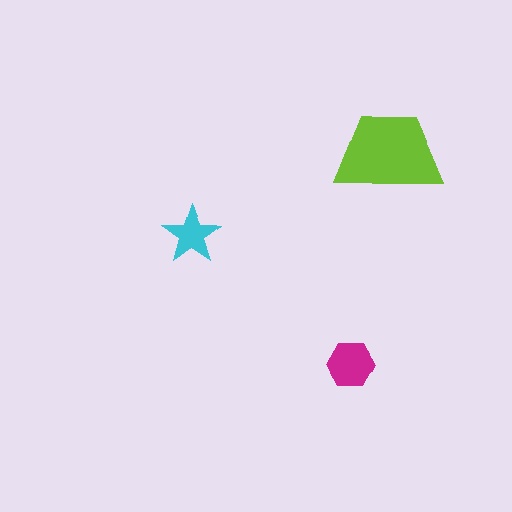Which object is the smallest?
The cyan star.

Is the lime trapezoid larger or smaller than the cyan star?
Larger.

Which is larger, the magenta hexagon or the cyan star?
The magenta hexagon.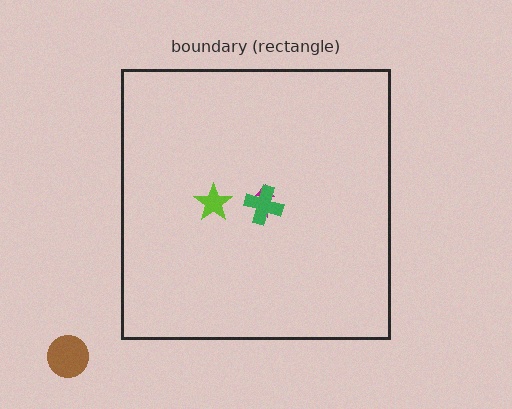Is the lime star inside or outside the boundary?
Inside.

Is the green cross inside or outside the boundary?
Inside.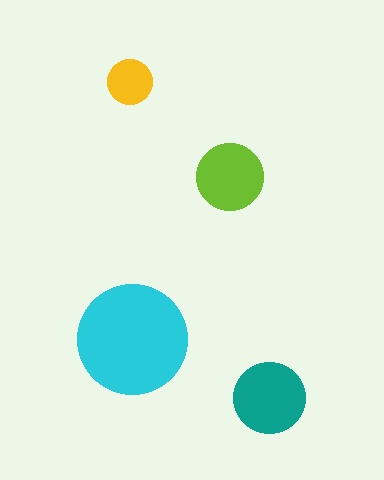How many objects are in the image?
There are 4 objects in the image.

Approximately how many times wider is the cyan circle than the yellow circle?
About 2.5 times wider.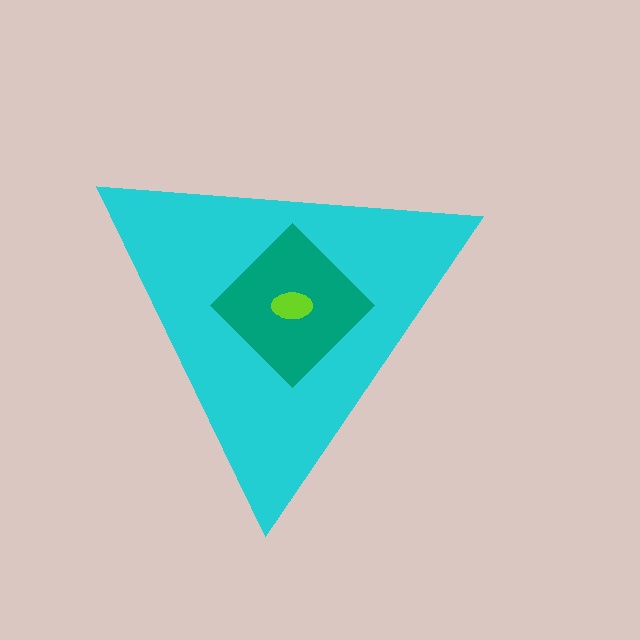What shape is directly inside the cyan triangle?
The teal diamond.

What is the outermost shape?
The cyan triangle.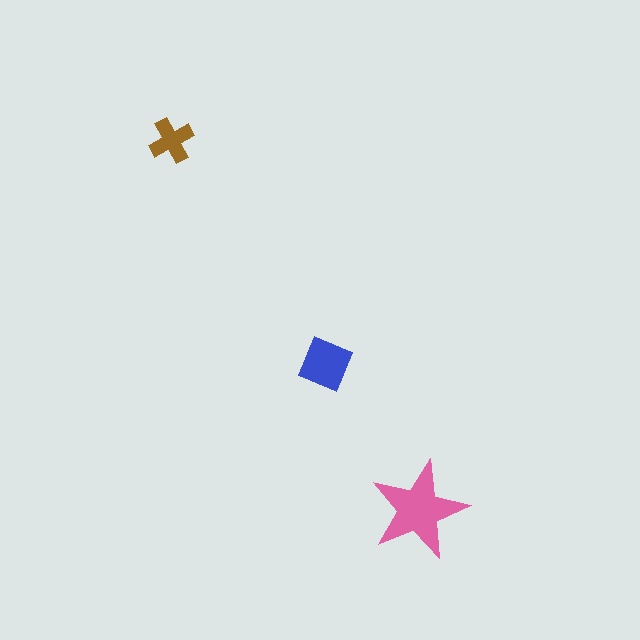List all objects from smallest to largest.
The brown cross, the blue diamond, the pink star.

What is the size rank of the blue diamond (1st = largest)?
2nd.